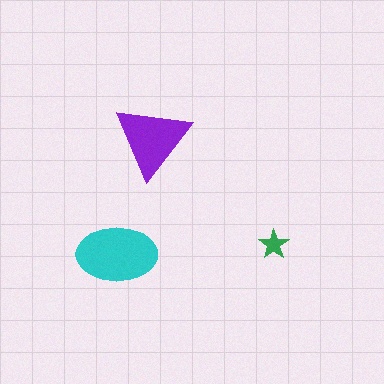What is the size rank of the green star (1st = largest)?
3rd.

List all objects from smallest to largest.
The green star, the purple triangle, the cyan ellipse.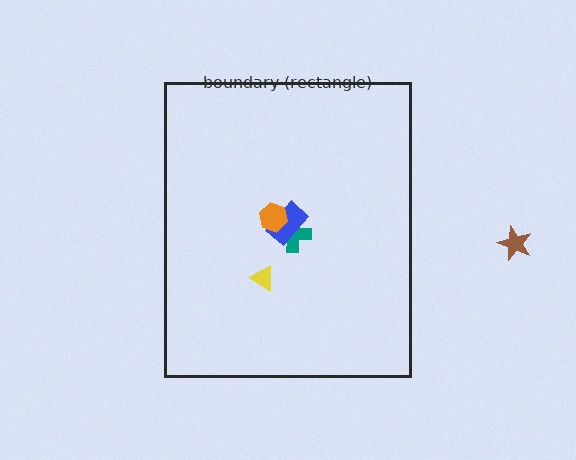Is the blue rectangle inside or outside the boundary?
Inside.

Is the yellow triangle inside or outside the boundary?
Inside.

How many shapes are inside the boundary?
4 inside, 1 outside.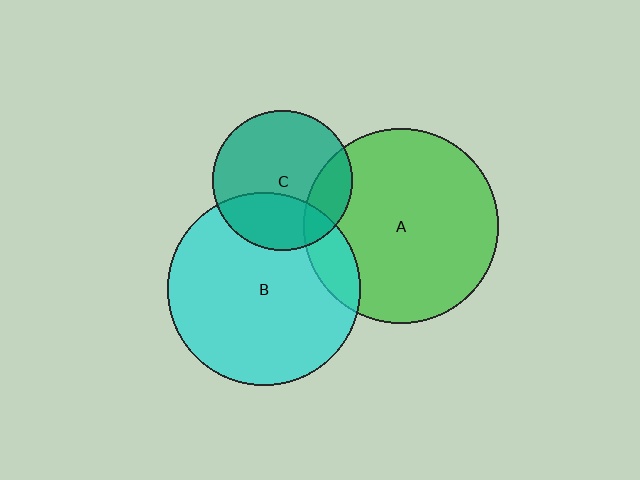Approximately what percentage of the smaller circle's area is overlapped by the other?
Approximately 15%.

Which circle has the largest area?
Circle A (green).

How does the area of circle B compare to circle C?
Approximately 1.9 times.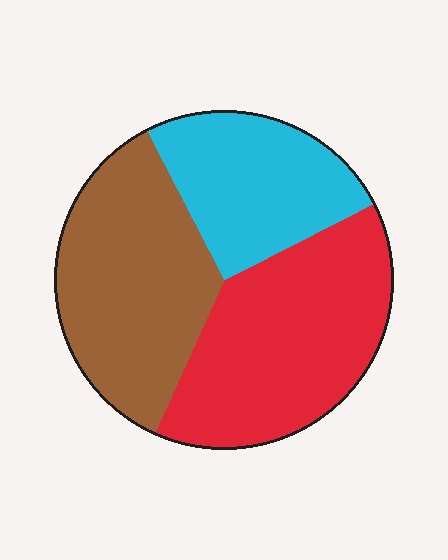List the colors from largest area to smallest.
From largest to smallest: red, brown, cyan.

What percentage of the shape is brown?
Brown takes up between a third and a half of the shape.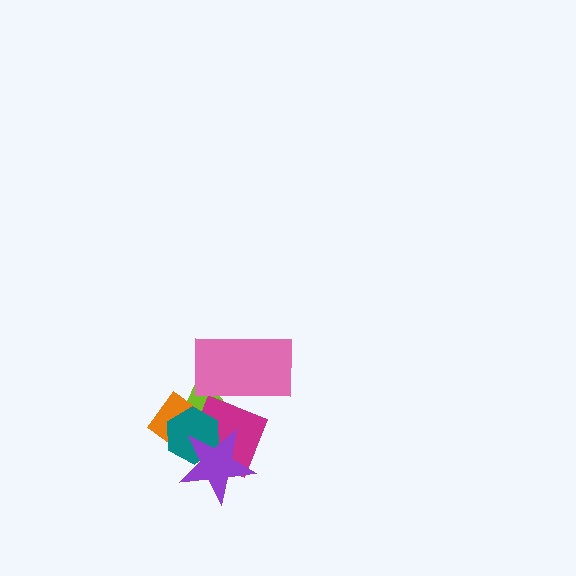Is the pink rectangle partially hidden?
No, no other shape covers it.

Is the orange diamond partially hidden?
Yes, it is partially covered by another shape.